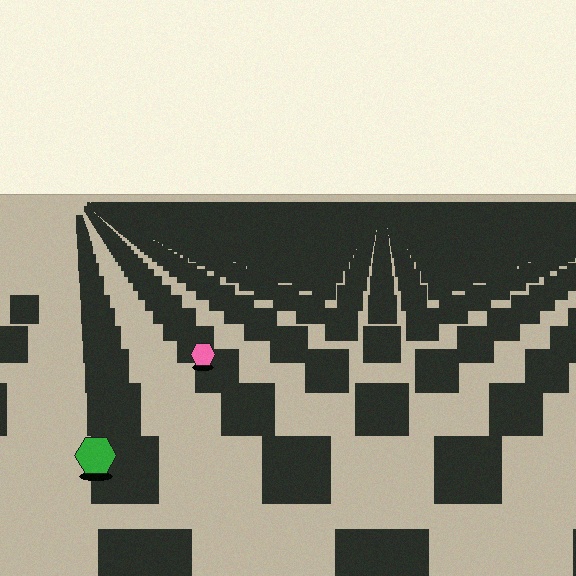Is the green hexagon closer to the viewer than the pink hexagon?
Yes. The green hexagon is closer — you can tell from the texture gradient: the ground texture is coarser near it.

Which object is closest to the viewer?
The green hexagon is closest. The texture marks near it are larger and more spread out.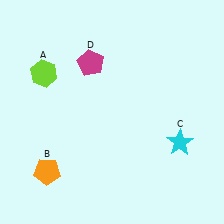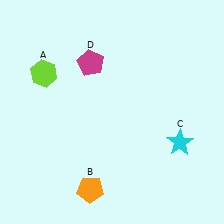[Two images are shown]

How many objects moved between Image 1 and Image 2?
1 object moved between the two images.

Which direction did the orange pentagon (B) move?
The orange pentagon (B) moved right.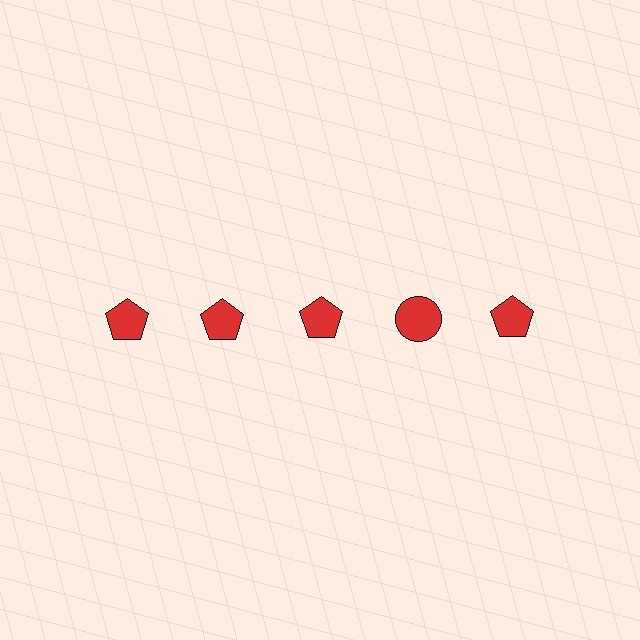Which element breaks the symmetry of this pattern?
The red circle in the top row, second from right column breaks the symmetry. All other shapes are red pentagons.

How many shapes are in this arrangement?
There are 5 shapes arranged in a grid pattern.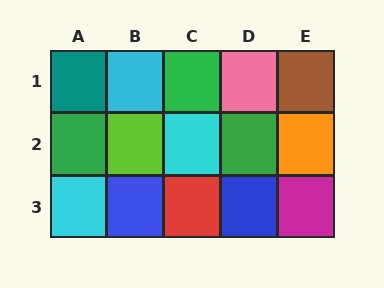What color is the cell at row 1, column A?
Teal.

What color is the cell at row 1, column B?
Cyan.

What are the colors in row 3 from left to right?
Cyan, blue, red, blue, magenta.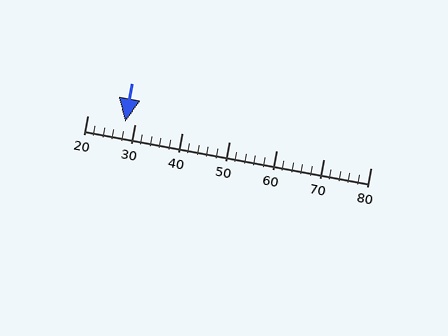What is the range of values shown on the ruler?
The ruler shows values from 20 to 80.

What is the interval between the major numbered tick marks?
The major tick marks are spaced 10 units apart.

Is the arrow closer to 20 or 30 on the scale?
The arrow is closer to 30.